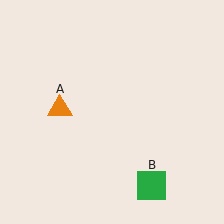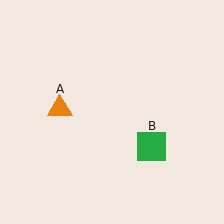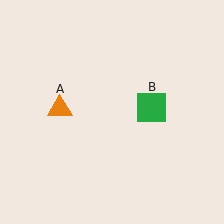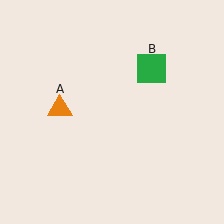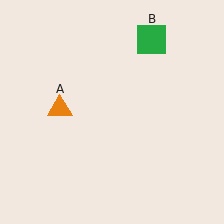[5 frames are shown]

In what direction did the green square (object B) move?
The green square (object B) moved up.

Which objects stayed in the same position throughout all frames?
Orange triangle (object A) remained stationary.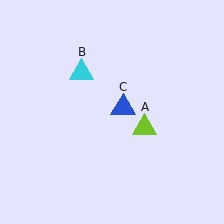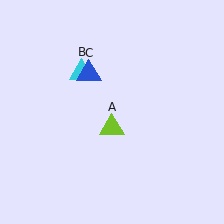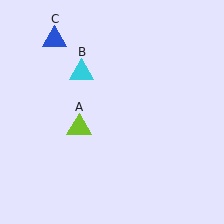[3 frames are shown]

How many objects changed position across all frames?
2 objects changed position: lime triangle (object A), blue triangle (object C).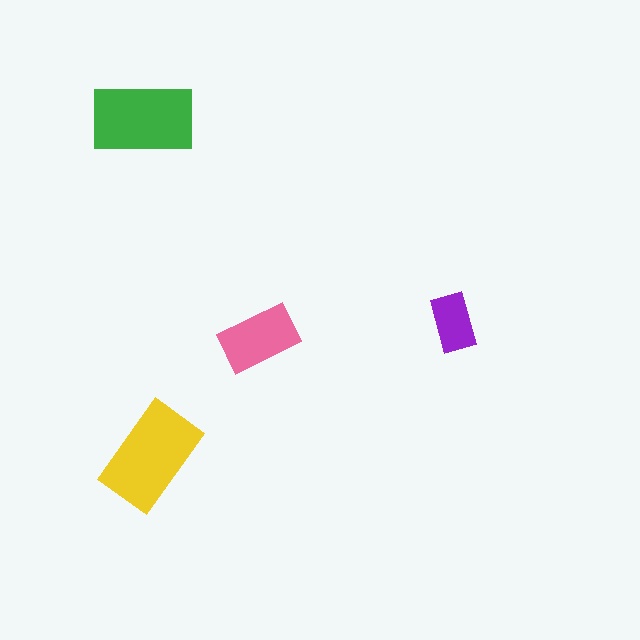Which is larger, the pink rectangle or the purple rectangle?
The pink one.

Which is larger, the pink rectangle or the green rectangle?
The green one.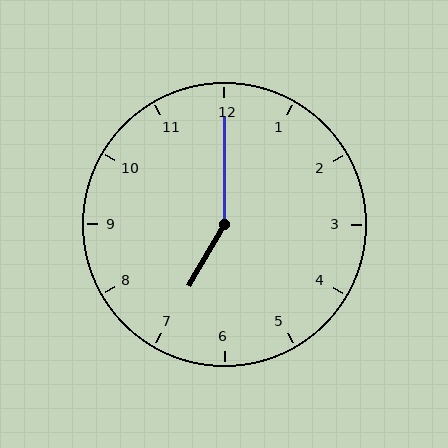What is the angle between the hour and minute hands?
Approximately 150 degrees.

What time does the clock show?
7:00.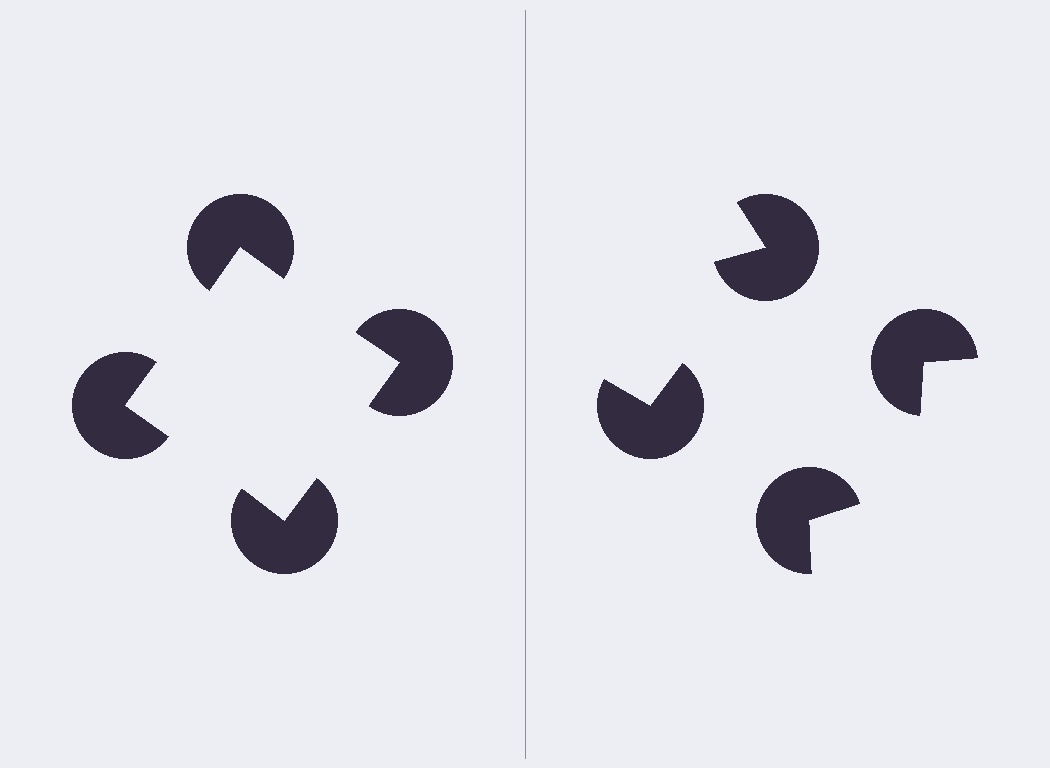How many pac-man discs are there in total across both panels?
8 — 4 on each side.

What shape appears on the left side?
An illusory square.